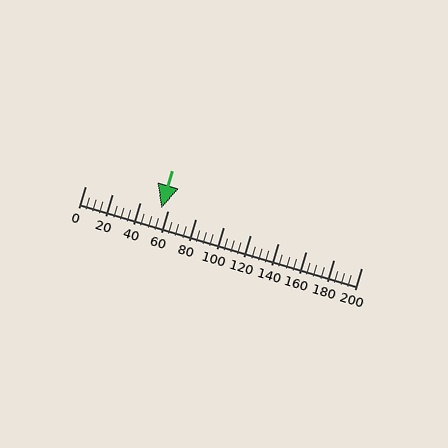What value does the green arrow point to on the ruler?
The green arrow points to approximately 55.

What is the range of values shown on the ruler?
The ruler shows values from 0 to 200.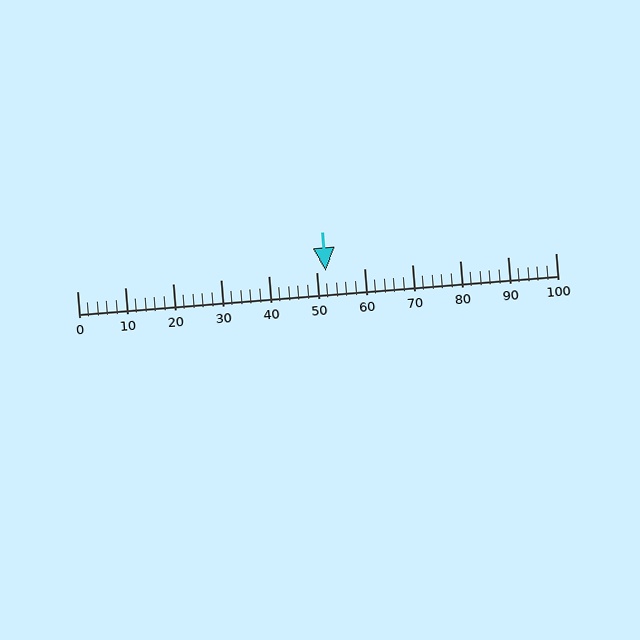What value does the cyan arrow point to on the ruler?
The cyan arrow points to approximately 52.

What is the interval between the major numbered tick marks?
The major tick marks are spaced 10 units apart.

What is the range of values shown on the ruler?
The ruler shows values from 0 to 100.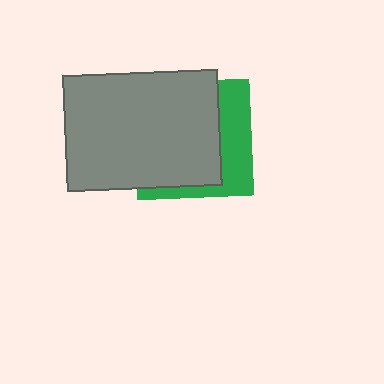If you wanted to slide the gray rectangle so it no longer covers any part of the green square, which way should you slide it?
Slide it left — that is the most direct way to separate the two shapes.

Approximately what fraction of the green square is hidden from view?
Roughly 68% of the green square is hidden behind the gray rectangle.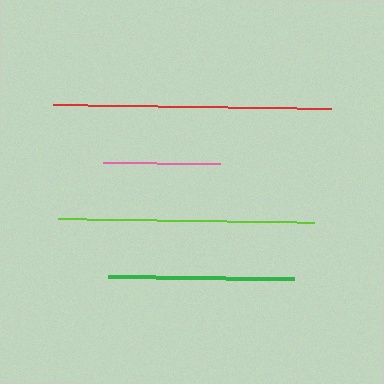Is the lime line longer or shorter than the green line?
The lime line is longer than the green line.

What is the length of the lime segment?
The lime segment is approximately 257 pixels long.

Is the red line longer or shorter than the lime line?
The red line is longer than the lime line.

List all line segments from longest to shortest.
From longest to shortest: red, lime, green, pink.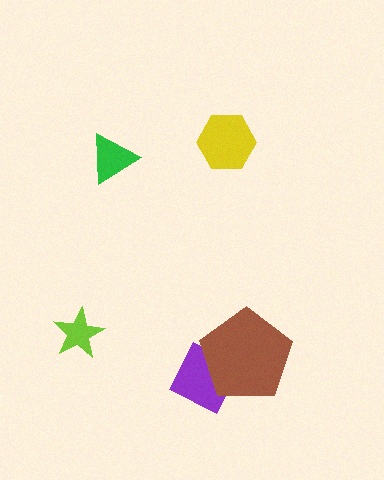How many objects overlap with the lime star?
0 objects overlap with the lime star.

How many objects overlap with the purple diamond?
1 object overlaps with the purple diamond.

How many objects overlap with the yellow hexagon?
0 objects overlap with the yellow hexagon.